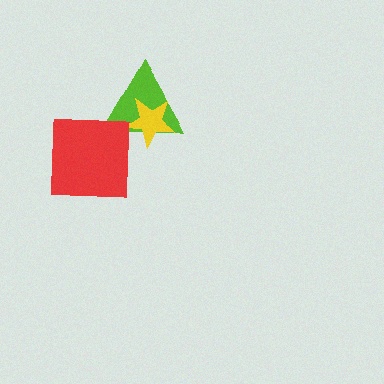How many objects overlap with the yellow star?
1 object overlaps with the yellow star.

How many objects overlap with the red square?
1 object overlaps with the red square.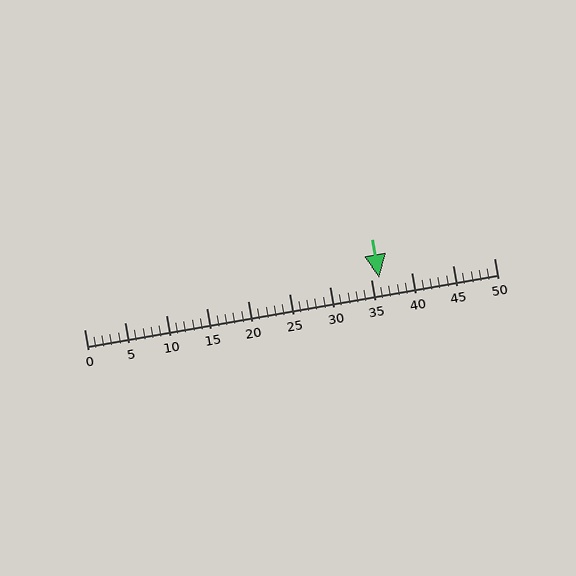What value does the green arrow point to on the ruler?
The green arrow points to approximately 36.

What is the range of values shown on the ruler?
The ruler shows values from 0 to 50.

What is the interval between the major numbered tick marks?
The major tick marks are spaced 5 units apart.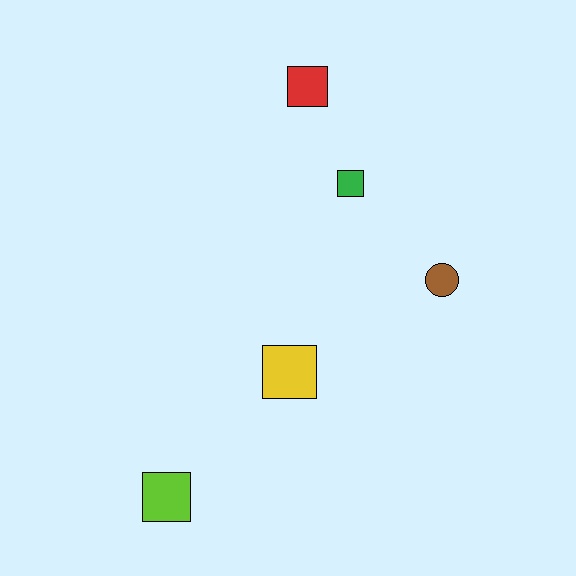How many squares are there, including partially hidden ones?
There are 4 squares.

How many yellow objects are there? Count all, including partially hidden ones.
There is 1 yellow object.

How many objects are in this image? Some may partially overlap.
There are 5 objects.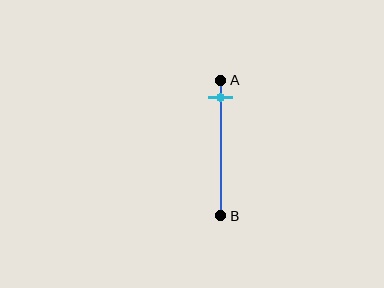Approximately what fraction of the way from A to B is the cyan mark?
The cyan mark is approximately 10% of the way from A to B.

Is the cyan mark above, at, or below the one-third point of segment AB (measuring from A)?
The cyan mark is above the one-third point of segment AB.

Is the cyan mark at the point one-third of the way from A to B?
No, the mark is at about 10% from A, not at the 33% one-third point.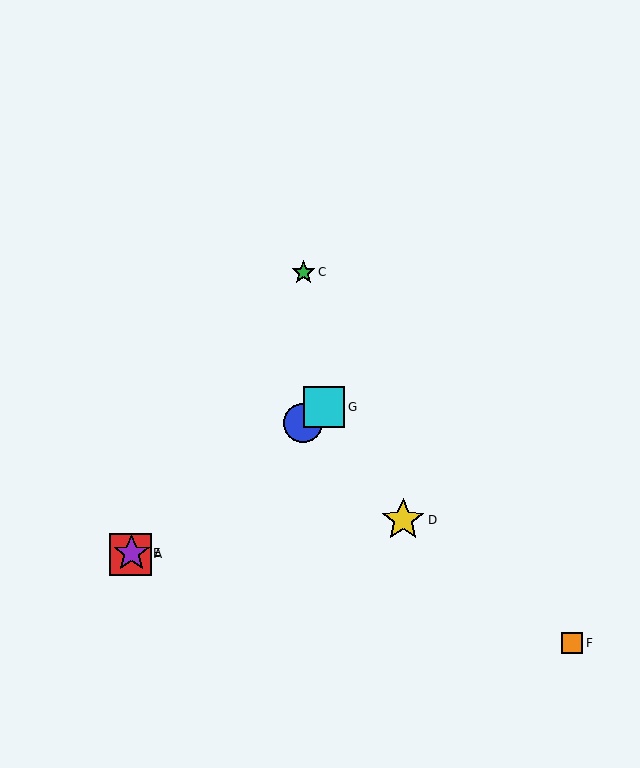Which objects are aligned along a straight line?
Objects A, B, E, G are aligned along a straight line.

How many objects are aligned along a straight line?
4 objects (A, B, E, G) are aligned along a straight line.